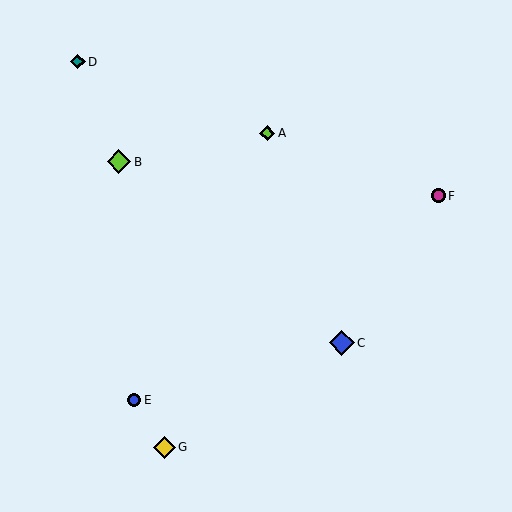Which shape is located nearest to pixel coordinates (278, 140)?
The lime diamond (labeled A) at (267, 133) is nearest to that location.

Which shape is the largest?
The blue diamond (labeled C) is the largest.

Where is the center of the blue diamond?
The center of the blue diamond is at (342, 343).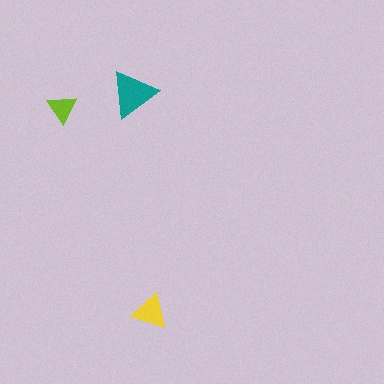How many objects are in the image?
There are 3 objects in the image.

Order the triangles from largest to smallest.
the teal one, the yellow one, the lime one.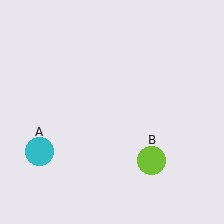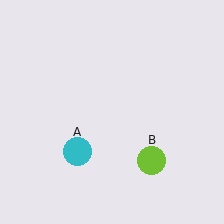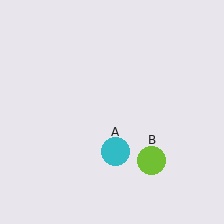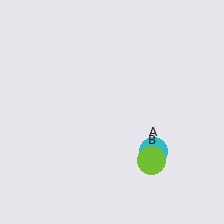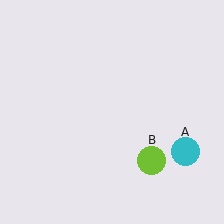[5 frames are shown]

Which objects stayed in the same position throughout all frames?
Lime circle (object B) remained stationary.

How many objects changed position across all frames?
1 object changed position: cyan circle (object A).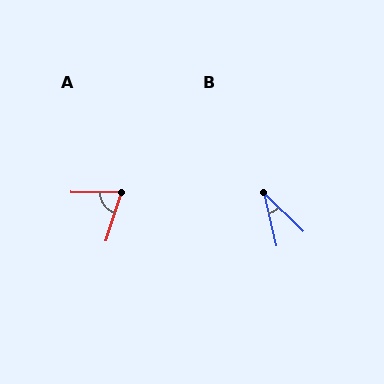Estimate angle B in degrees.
Approximately 33 degrees.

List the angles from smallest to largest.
B (33°), A (72°).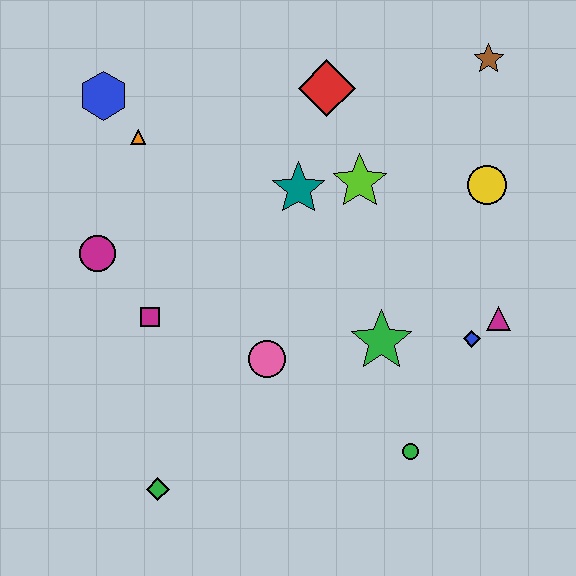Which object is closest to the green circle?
The green star is closest to the green circle.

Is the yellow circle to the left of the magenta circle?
No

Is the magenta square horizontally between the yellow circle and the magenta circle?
Yes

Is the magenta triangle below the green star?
No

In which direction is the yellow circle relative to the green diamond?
The yellow circle is to the right of the green diamond.